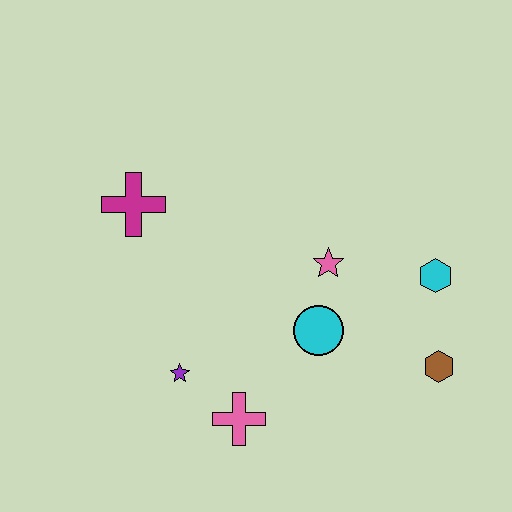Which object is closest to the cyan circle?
The pink star is closest to the cyan circle.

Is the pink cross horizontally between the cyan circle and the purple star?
Yes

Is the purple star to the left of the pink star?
Yes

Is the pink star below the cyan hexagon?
No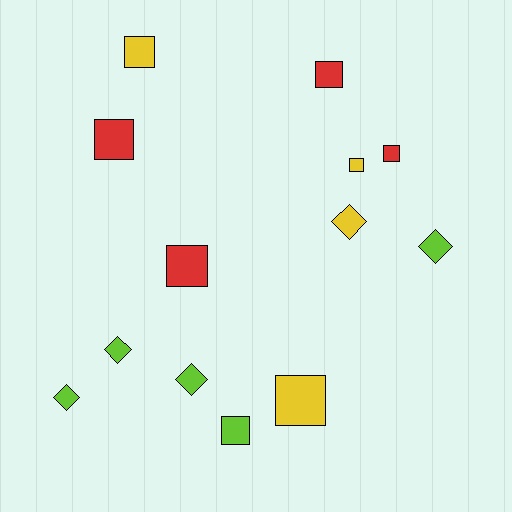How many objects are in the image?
There are 13 objects.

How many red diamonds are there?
There are no red diamonds.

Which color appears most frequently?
Lime, with 5 objects.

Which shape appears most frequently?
Square, with 8 objects.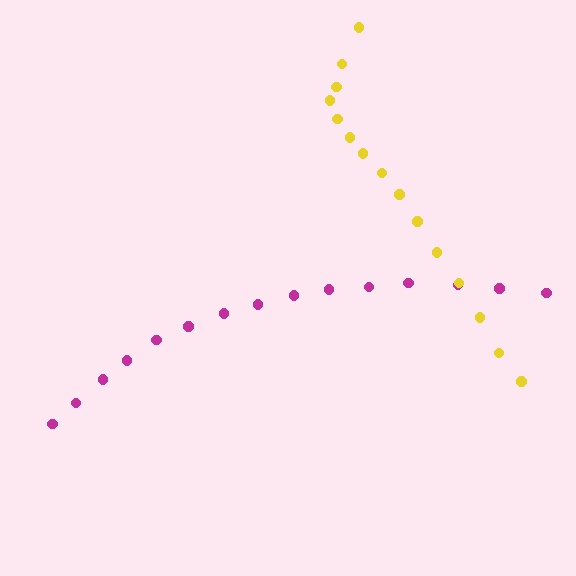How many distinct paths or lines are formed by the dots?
There are 2 distinct paths.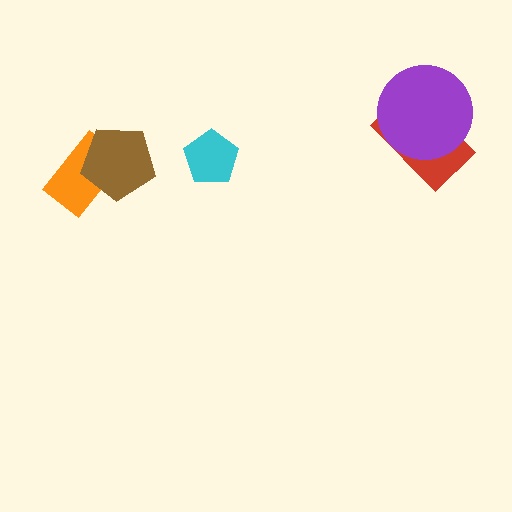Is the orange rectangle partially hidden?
Yes, it is partially covered by another shape.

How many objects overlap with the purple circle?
1 object overlaps with the purple circle.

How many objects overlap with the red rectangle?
1 object overlaps with the red rectangle.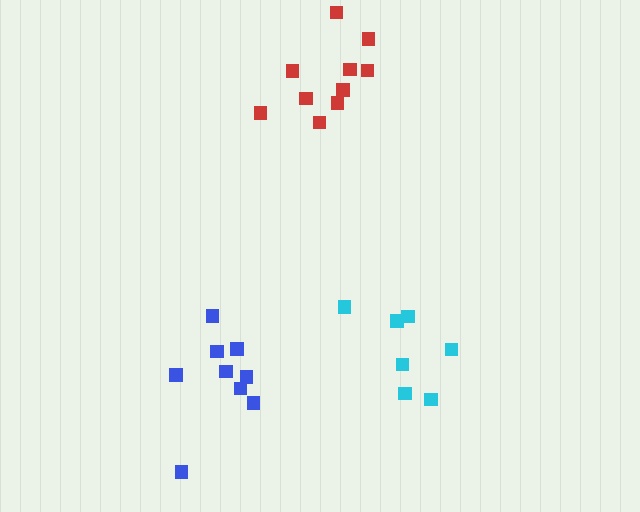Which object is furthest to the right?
The cyan cluster is rightmost.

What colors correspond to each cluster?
The clusters are colored: cyan, blue, red.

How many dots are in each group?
Group 1: 7 dots, Group 2: 9 dots, Group 3: 11 dots (27 total).